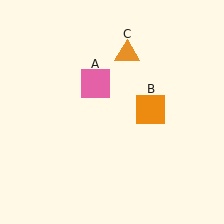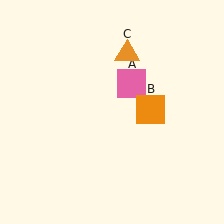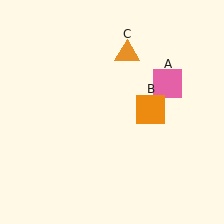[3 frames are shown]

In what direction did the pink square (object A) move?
The pink square (object A) moved right.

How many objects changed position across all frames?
1 object changed position: pink square (object A).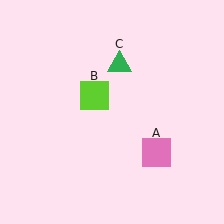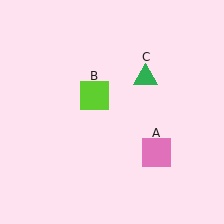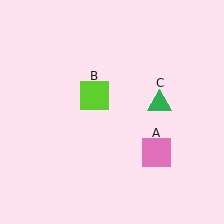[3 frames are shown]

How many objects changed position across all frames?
1 object changed position: green triangle (object C).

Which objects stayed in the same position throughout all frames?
Pink square (object A) and lime square (object B) remained stationary.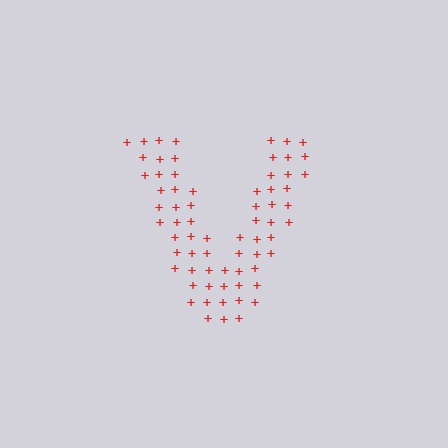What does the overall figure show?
The overall figure shows the letter V.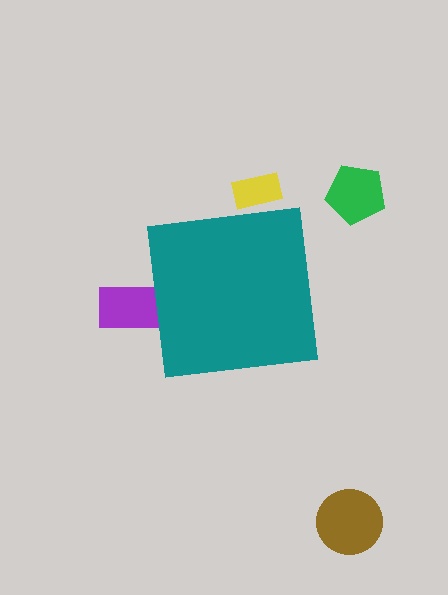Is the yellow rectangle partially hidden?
Yes, the yellow rectangle is partially hidden behind the teal square.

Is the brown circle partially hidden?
No, the brown circle is fully visible.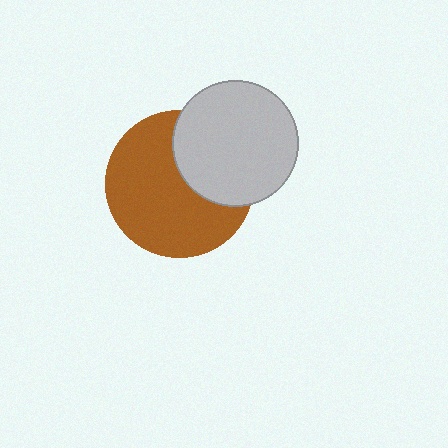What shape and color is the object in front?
The object in front is a light gray circle.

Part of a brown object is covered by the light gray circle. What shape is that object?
It is a circle.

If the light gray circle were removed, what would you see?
You would see the complete brown circle.